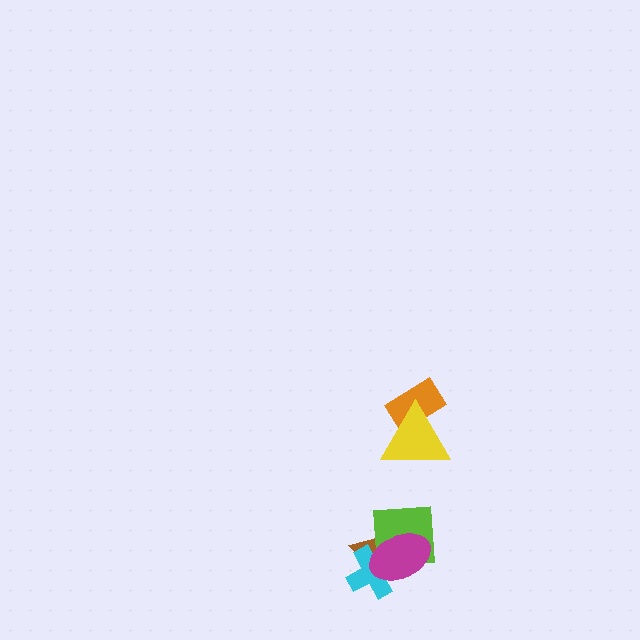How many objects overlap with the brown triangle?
3 objects overlap with the brown triangle.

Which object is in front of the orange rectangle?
The yellow triangle is in front of the orange rectangle.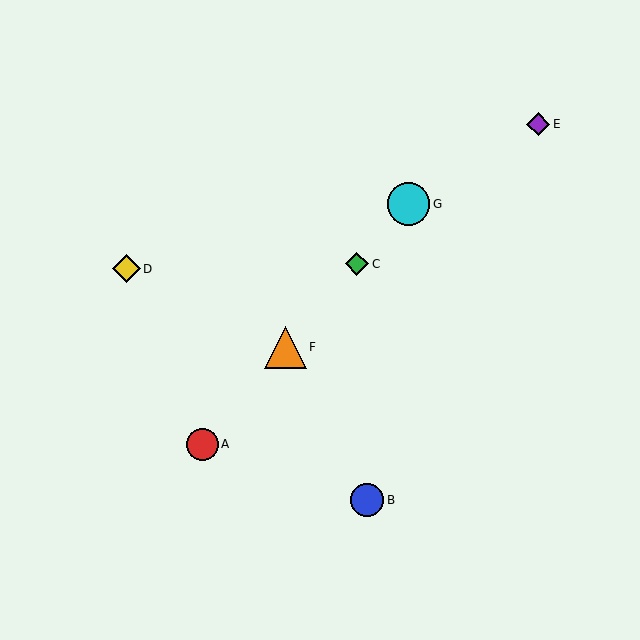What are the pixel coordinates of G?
Object G is at (408, 204).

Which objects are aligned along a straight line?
Objects A, C, F, G are aligned along a straight line.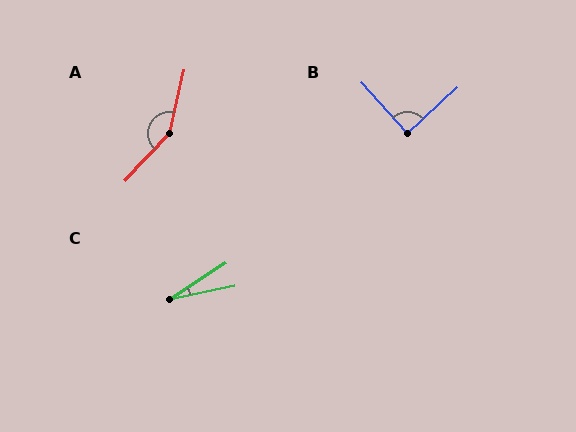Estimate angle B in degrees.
Approximately 90 degrees.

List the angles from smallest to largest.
C (21°), B (90°), A (150°).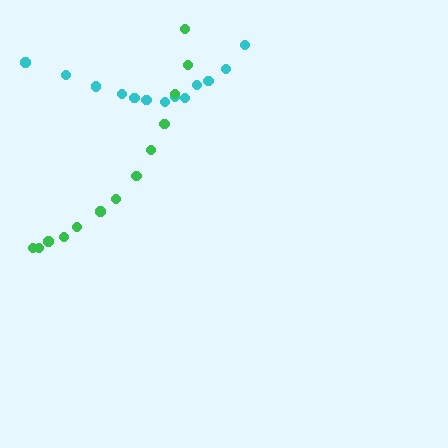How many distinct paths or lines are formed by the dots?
There are 2 distinct paths.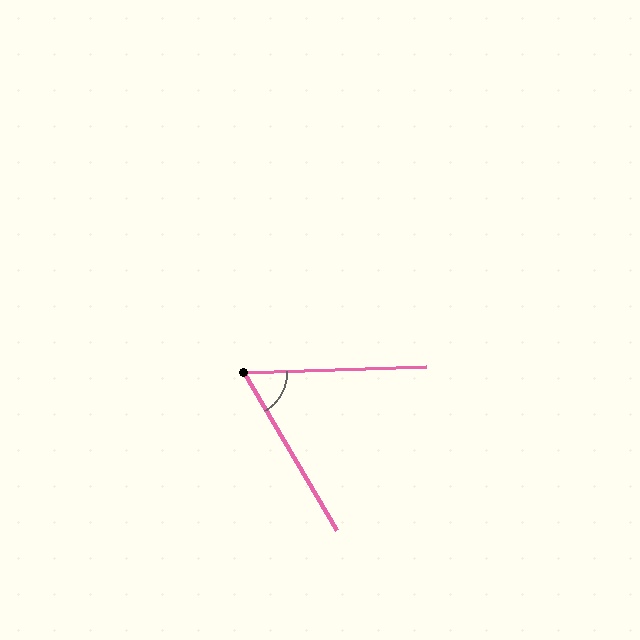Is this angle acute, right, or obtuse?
It is acute.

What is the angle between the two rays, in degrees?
Approximately 61 degrees.